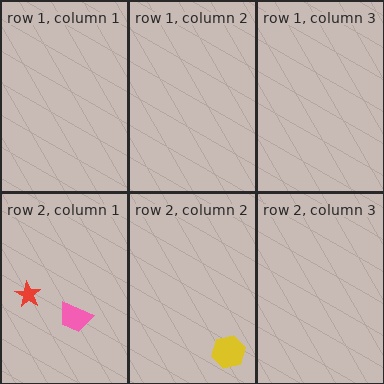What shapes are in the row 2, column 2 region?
The yellow hexagon.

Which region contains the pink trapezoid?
The row 2, column 1 region.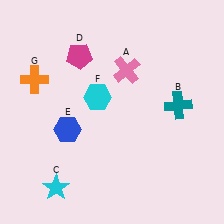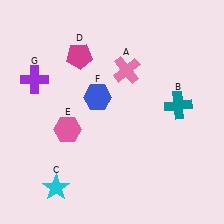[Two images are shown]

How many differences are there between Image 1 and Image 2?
There are 3 differences between the two images.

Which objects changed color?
E changed from blue to pink. F changed from cyan to blue. G changed from orange to purple.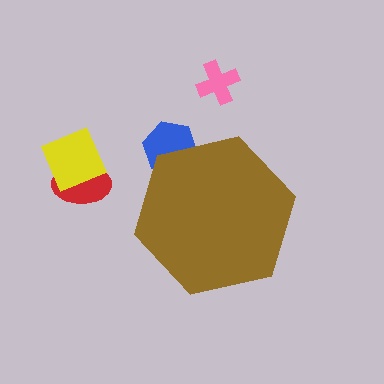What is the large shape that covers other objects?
A brown hexagon.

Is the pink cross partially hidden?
No, the pink cross is fully visible.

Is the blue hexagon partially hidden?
Yes, the blue hexagon is partially hidden behind the brown hexagon.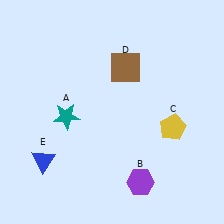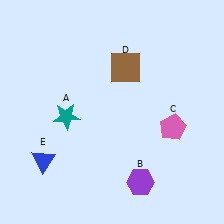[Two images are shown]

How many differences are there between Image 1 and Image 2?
There is 1 difference between the two images.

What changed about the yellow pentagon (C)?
In Image 1, C is yellow. In Image 2, it changed to pink.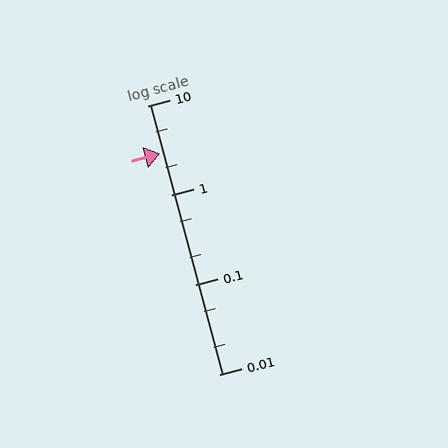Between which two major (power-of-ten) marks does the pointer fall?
The pointer is between 1 and 10.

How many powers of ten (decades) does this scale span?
The scale spans 3 decades, from 0.01 to 10.